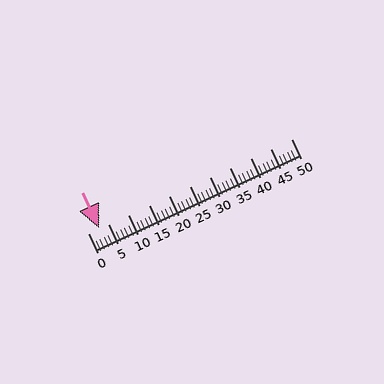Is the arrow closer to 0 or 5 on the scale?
The arrow is closer to 5.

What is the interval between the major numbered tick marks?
The major tick marks are spaced 5 units apart.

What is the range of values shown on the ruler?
The ruler shows values from 0 to 50.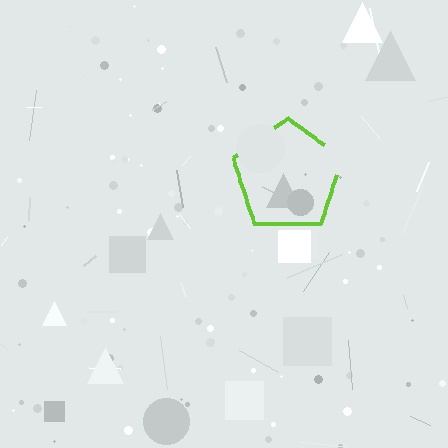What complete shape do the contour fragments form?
The contour fragments form a pentagon.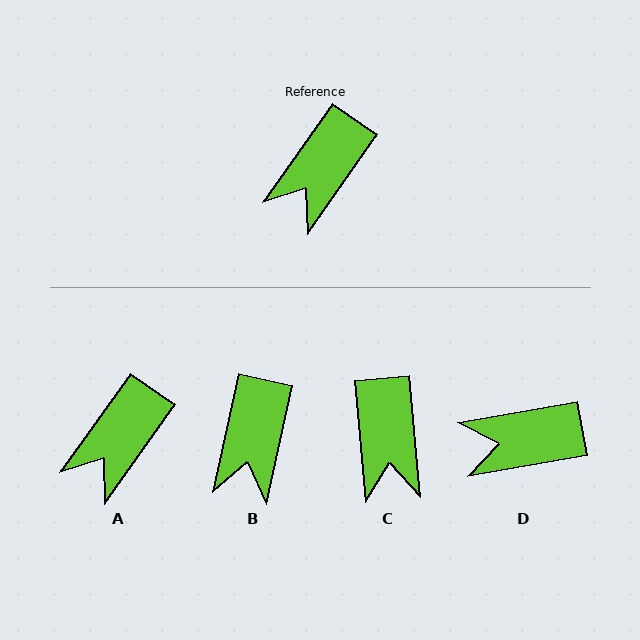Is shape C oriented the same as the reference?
No, it is off by about 41 degrees.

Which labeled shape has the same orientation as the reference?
A.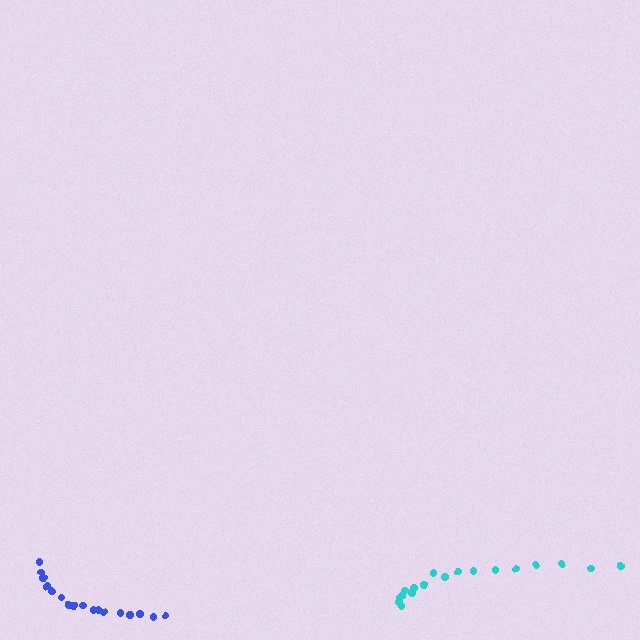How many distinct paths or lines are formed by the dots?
There are 2 distinct paths.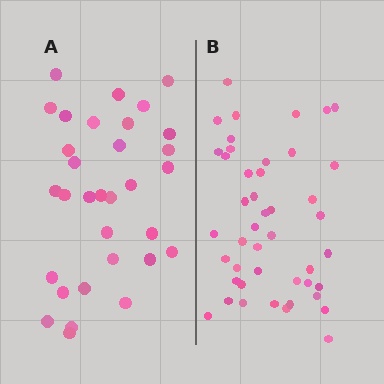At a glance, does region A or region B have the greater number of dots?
Region B (the right region) has more dots.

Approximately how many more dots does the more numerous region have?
Region B has approximately 15 more dots than region A.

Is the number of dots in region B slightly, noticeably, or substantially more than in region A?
Region B has noticeably more, but not dramatically so. The ratio is roughly 1.4 to 1.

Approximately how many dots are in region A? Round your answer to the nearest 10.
About 30 dots. (The exact count is 32, which rounds to 30.)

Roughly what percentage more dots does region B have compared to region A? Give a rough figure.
About 40% more.